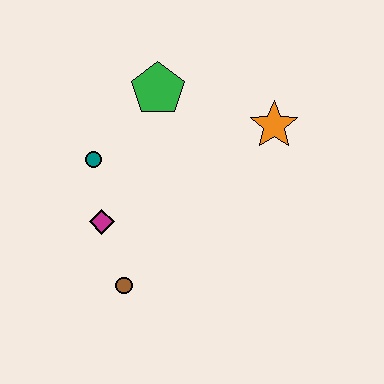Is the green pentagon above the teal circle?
Yes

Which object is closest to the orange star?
The green pentagon is closest to the orange star.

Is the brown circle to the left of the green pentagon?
Yes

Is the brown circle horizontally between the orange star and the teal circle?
Yes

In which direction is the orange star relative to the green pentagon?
The orange star is to the right of the green pentagon.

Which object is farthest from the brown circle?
The orange star is farthest from the brown circle.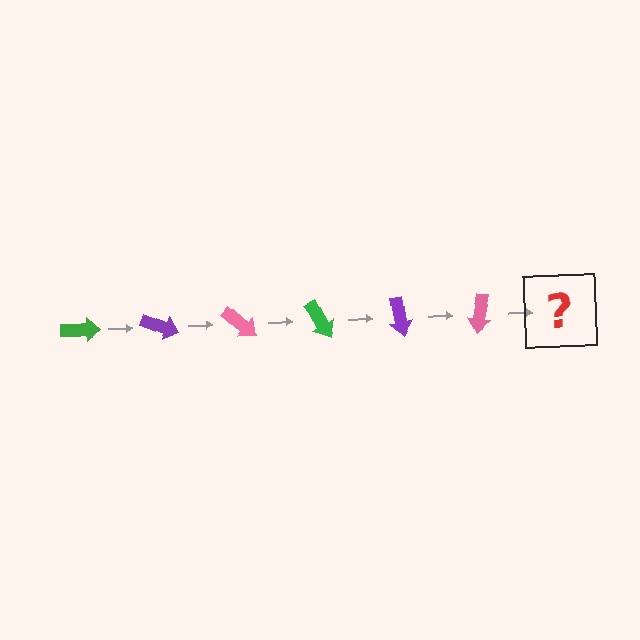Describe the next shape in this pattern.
It should be a green arrow, rotated 120 degrees from the start.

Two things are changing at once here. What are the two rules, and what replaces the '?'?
The two rules are that it rotates 20 degrees each step and the color cycles through green, purple, and pink. The '?' should be a green arrow, rotated 120 degrees from the start.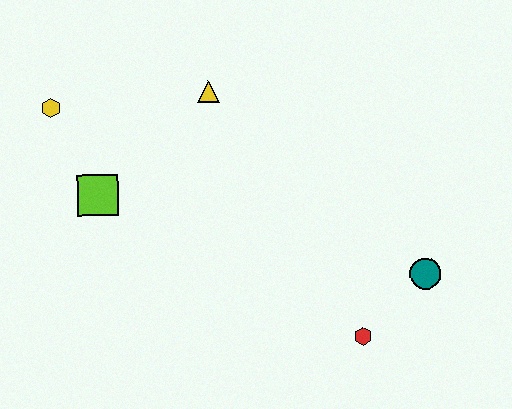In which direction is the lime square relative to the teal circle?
The lime square is to the left of the teal circle.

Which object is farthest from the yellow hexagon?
The teal circle is farthest from the yellow hexagon.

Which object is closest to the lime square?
The yellow hexagon is closest to the lime square.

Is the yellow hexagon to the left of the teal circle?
Yes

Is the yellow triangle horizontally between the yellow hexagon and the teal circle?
Yes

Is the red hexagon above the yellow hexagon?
No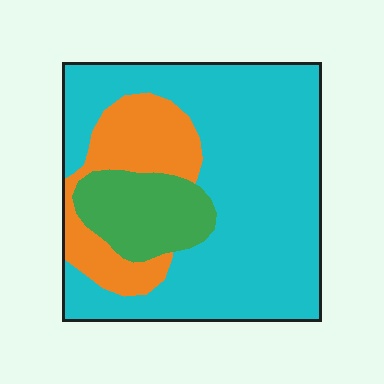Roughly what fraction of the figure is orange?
Orange covers roughly 20% of the figure.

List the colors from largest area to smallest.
From largest to smallest: cyan, orange, green.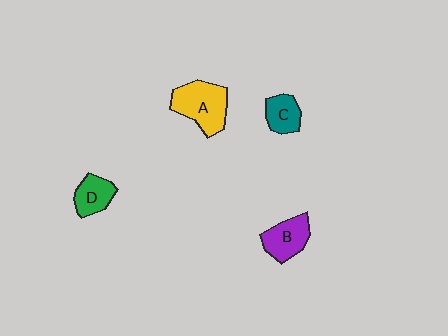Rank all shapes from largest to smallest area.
From largest to smallest: A (yellow), B (purple), D (green), C (teal).